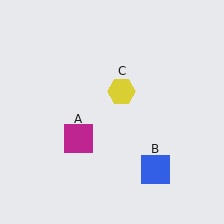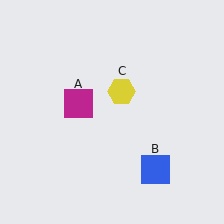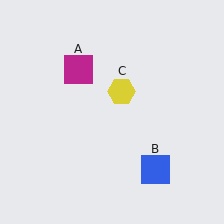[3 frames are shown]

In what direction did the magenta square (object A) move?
The magenta square (object A) moved up.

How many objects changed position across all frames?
1 object changed position: magenta square (object A).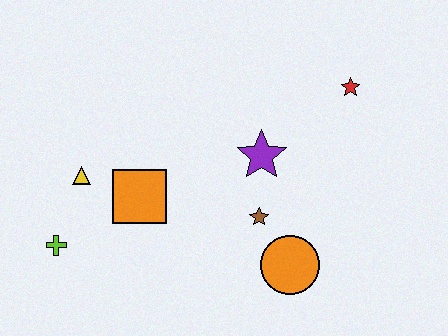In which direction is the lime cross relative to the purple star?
The lime cross is to the left of the purple star.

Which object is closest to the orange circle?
The brown star is closest to the orange circle.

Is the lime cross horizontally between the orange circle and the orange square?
No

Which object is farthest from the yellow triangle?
The red star is farthest from the yellow triangle.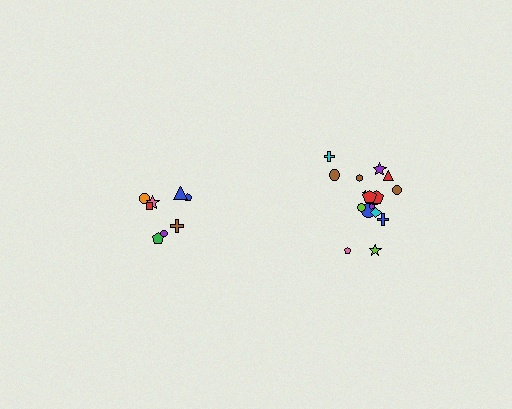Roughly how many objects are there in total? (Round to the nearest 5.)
Roughly 25 objects in total.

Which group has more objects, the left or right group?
The right group.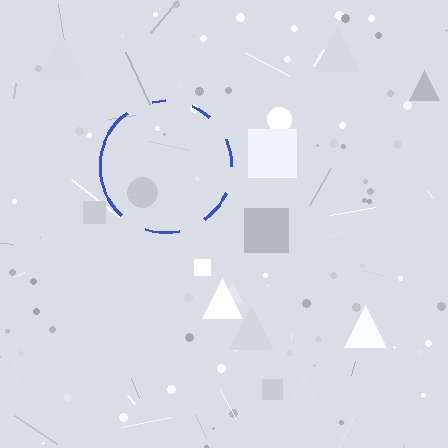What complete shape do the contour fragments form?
The contour fragments form a circle.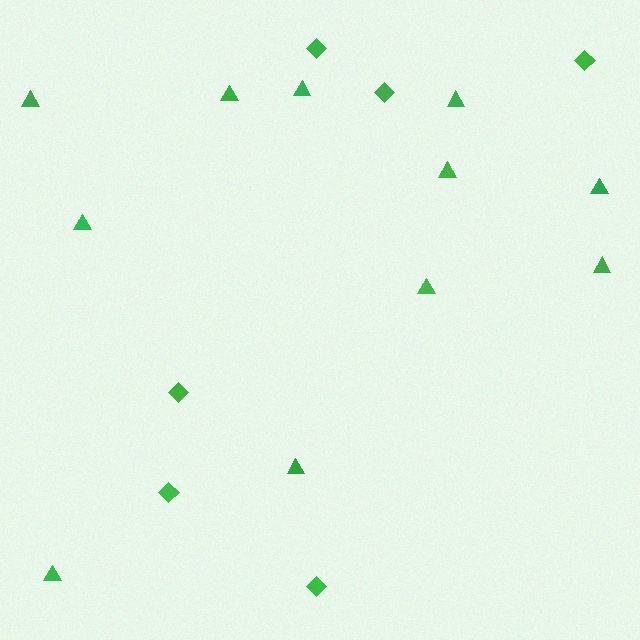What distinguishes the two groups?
There are 2 groups: one group of diamonds (6) and one group of triangles (11).